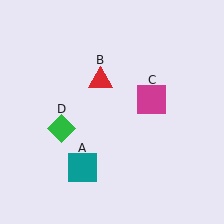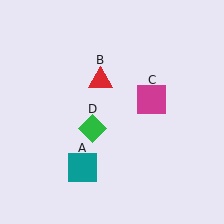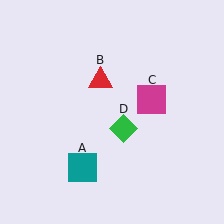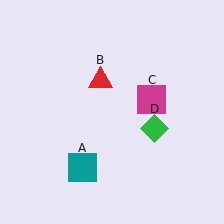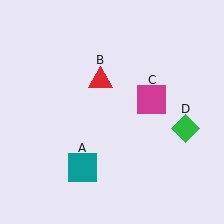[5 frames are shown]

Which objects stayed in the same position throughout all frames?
Teal square (object A) and red triangle (object B) and magenta square (object C) remained stationary.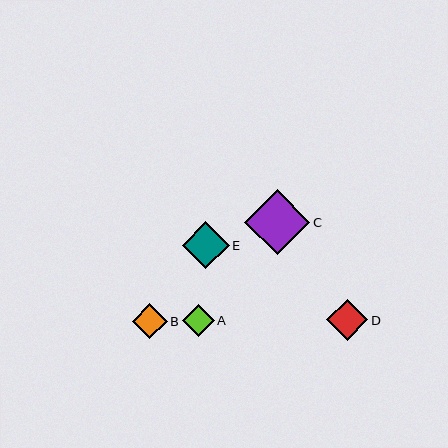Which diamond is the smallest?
Diamond A is the smallest with a size of approximately 31 pixels.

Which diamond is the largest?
Diamond C is the largest with a size of approximately 65 pixels.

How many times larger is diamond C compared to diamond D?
Diamond C is approximately 1.6 times the size of diamond D.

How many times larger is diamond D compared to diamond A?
Diamond D is approximately 1.3 times the size of diamond A.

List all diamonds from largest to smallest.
From largest to smallest: C, E, D, B, A.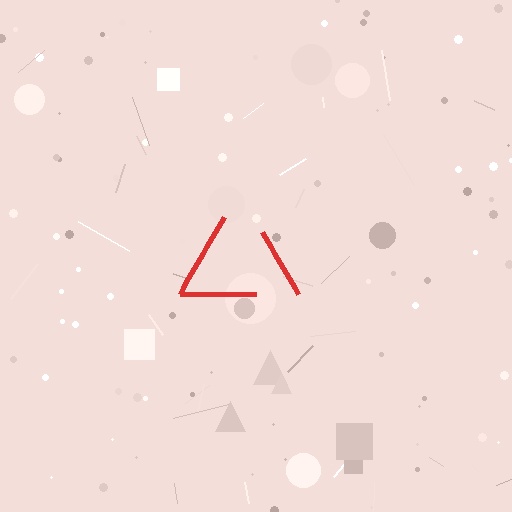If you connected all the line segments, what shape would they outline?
They would outline a triangle.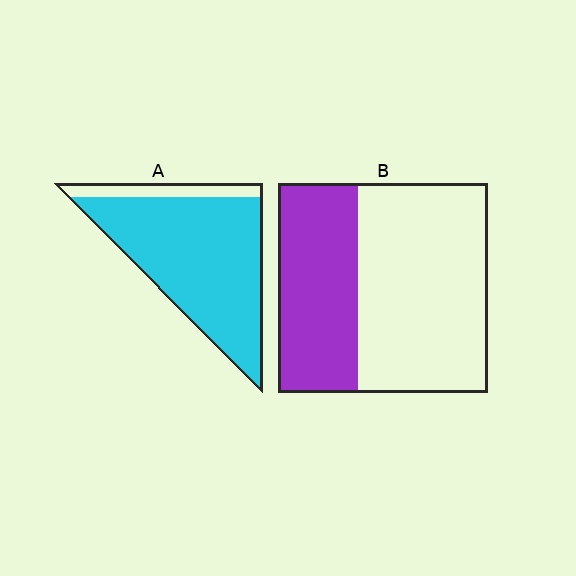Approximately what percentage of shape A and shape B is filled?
A is approximately 85% and B is approximately 40%.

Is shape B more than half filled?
No.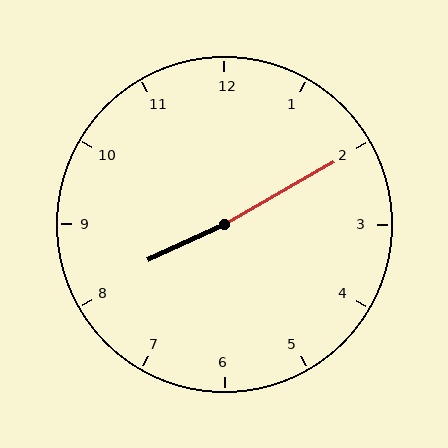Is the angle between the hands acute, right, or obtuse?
It is obtuse.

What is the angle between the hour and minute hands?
Approximately 175 degrees.